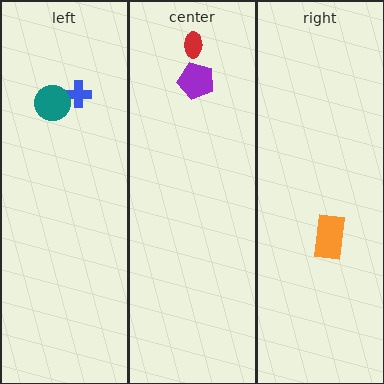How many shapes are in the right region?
1.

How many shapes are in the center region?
2.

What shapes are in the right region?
The orange rectangle.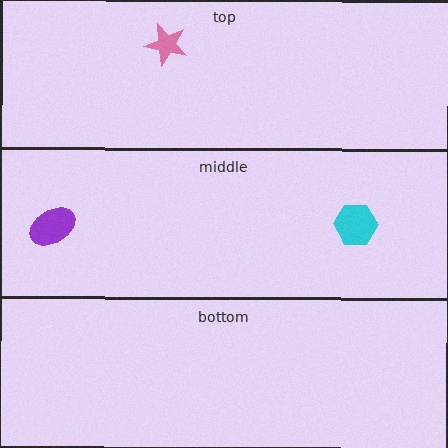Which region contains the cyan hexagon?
The middle region.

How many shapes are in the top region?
1.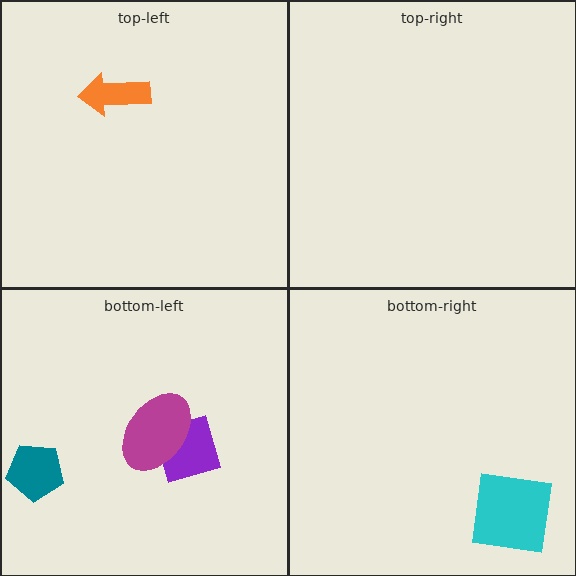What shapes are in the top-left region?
The orange arrow.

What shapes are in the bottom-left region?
The teal pentagon, the purple diamond, the magenta ellipse.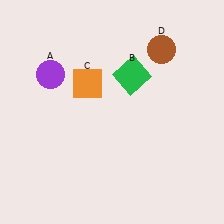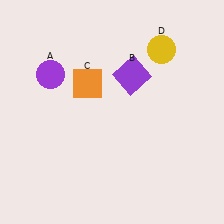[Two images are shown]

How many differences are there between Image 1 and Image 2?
There are 2 differences between the two images.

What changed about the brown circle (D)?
In Image 1, D is brown. In Image 2, it changed to yellow.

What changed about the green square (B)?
In Image 1, B is green. In Image 2, it changed to purple.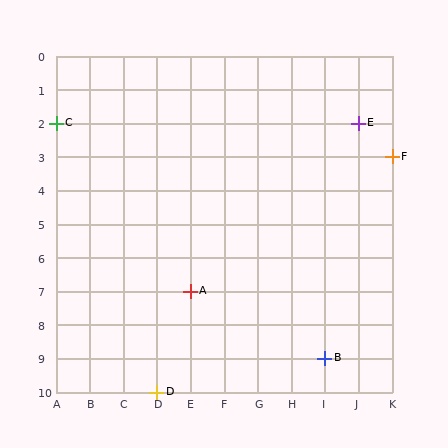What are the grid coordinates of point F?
Point F is at grid coordinates (K, 3).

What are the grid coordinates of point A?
Point A is at grid coordinates (E, 7).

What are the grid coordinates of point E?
Point E is at grid coordinates (J, 2).